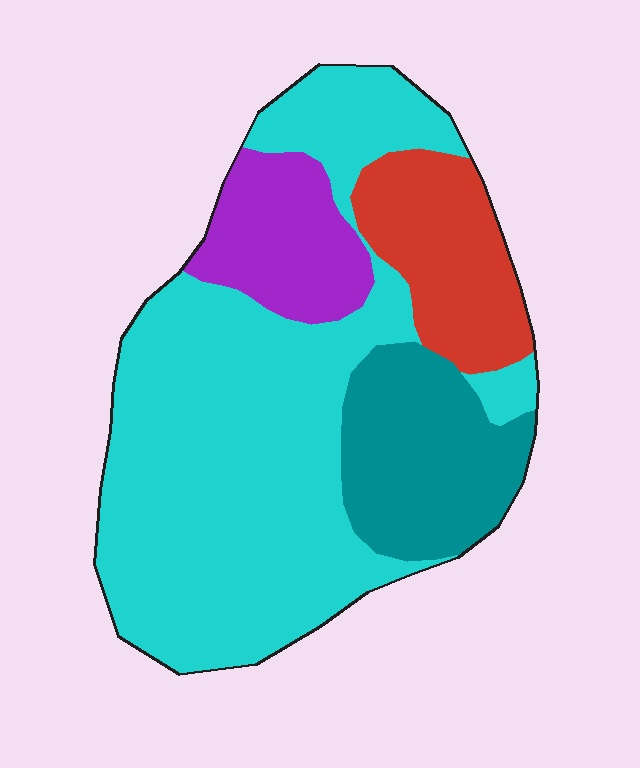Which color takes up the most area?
Cyan, at roughly 60%.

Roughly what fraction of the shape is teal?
Teal takes up about one sixth (1/6) of the shape.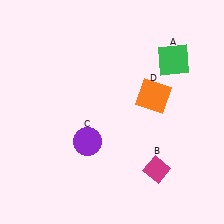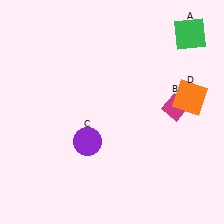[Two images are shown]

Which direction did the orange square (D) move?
The orange square (D) moved right.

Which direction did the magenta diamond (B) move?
The magenta diamond (B) moved up.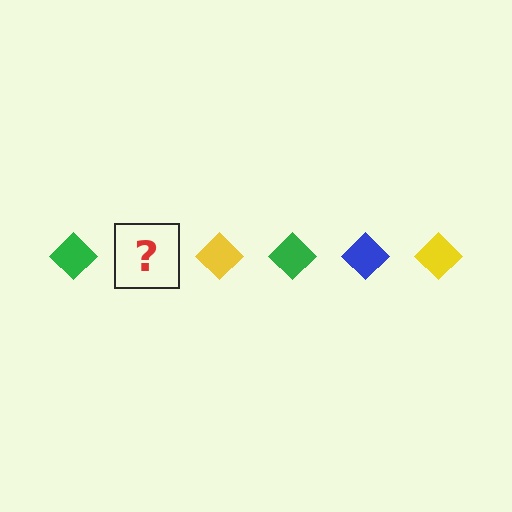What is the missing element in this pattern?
The missing element is a blue diamond.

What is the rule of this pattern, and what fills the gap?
The rule is that the pattern cycles through green, blue, yellow diamonds. The gap should be filled with a blue diamond.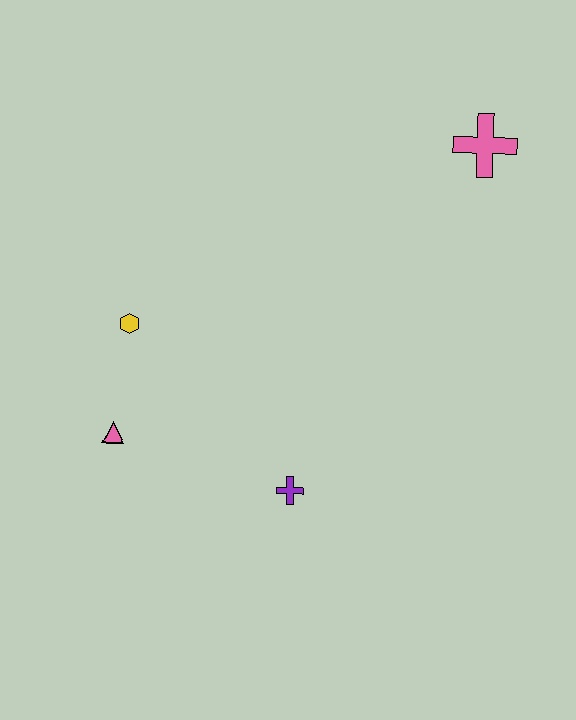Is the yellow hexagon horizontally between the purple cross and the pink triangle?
Yes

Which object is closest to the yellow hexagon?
The pink triangle is closest to the yellow hexagon.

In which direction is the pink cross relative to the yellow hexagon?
The pink cross is to the right of the yellow hexagon.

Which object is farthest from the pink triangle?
The pink cross is farthest from the pink triangle.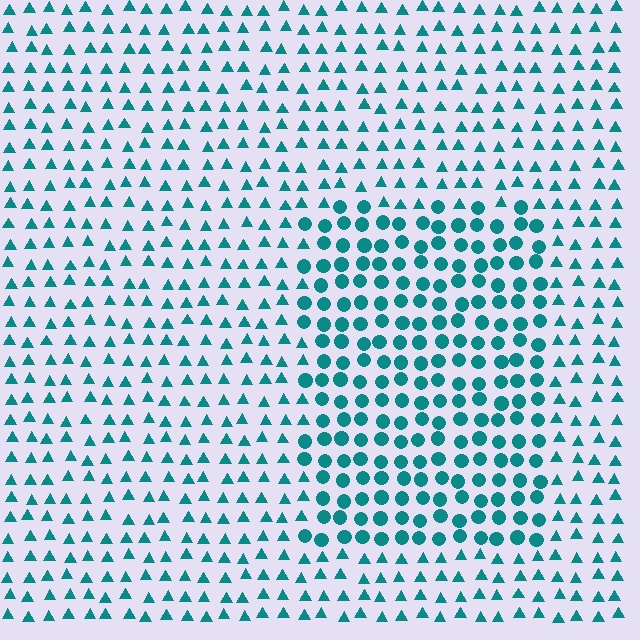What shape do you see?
I see a rectangle.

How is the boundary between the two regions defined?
The boundary is defined by a change in element shape: circles inside vs. triangles outside. All elements share the same color and spacing.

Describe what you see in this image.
The image is filled with small teal elements arranged in a uniform grid. A rectangle-shaped region contains circles, while the surrounding area contains triangles. The boundary is defined purely by the change in element shape.